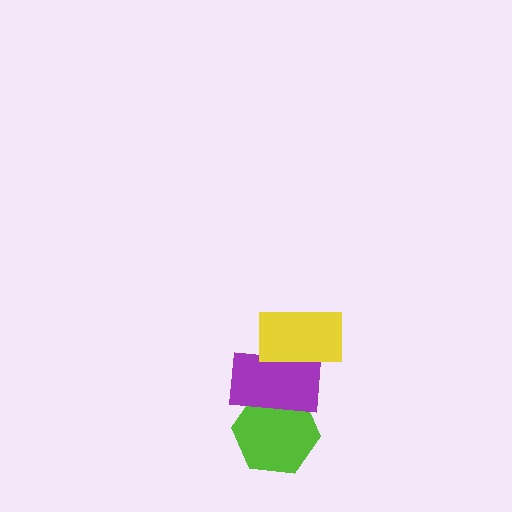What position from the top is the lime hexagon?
The lime hexagon is 3rd from the top.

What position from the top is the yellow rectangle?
The yellow rectangle is 1st from the top.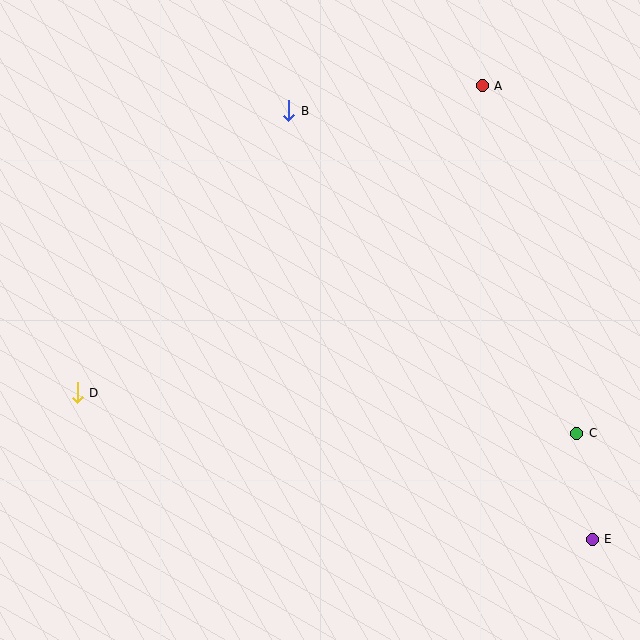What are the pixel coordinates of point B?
Point B is at (289, 111).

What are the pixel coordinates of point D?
Point D is at (77, 393).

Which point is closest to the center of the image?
Point B at (289, 111) is closest to the center.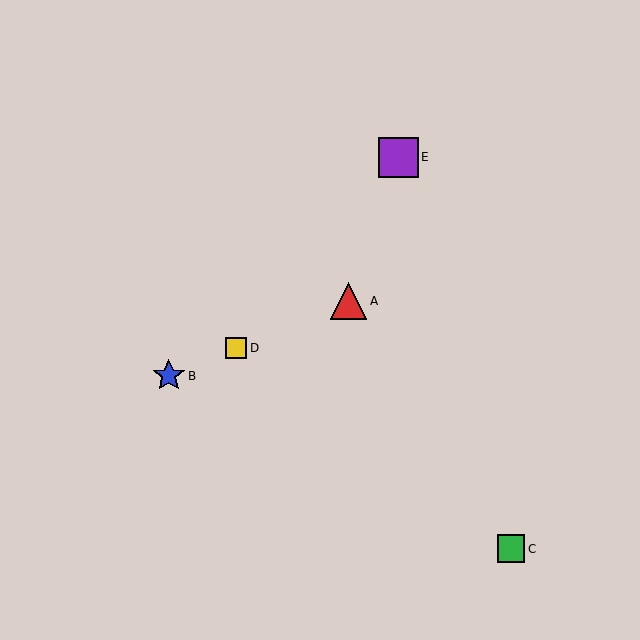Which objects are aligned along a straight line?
Objects A, B, D are aligned along a straight line.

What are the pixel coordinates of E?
Object E is at (399, 157).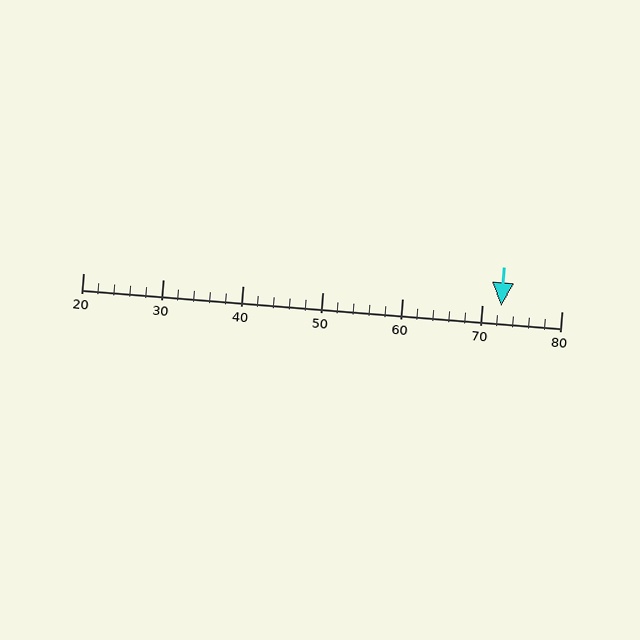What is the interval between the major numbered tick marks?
The major tick marks are spaced 10 units apart.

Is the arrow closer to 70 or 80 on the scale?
The arrow is closer to 70.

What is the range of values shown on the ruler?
The ruler shows values from 20 to 80.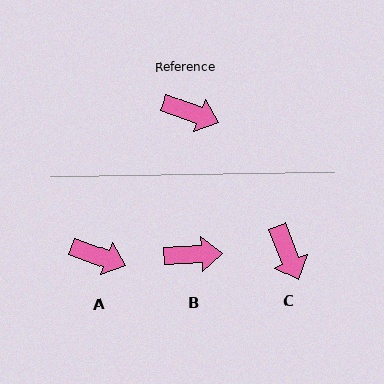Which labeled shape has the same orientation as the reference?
A.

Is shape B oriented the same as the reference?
No, it is off by about 23 degrees.